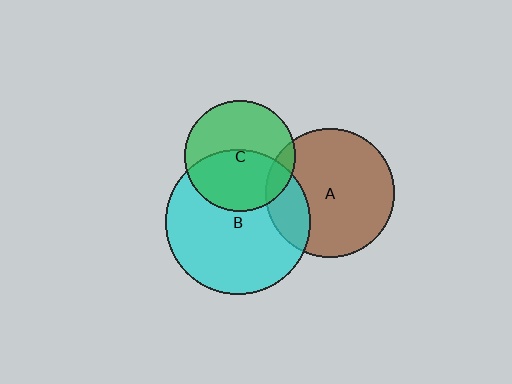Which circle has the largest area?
Circle B (cyan).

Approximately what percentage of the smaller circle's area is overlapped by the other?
Approximately 20%.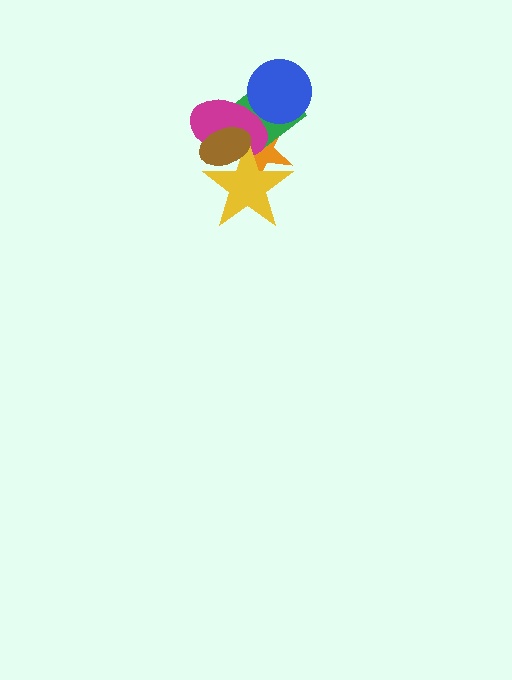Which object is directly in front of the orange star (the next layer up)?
The green diamond is directly in front of the orange star.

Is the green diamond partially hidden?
Yes, it is partially covered by another shape.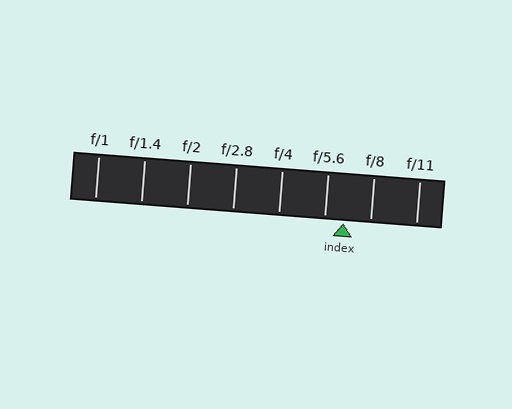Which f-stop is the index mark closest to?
The index mark is closest to f/5.6.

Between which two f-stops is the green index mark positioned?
The index mark is between f/5.6 and f/8.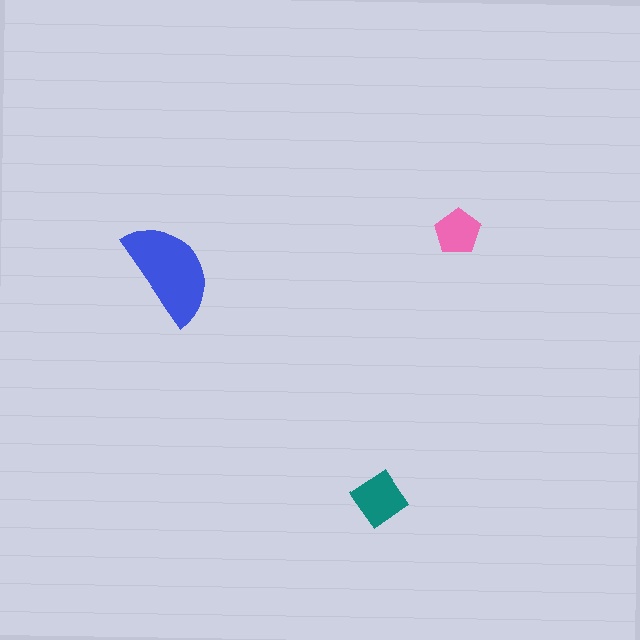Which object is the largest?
The blue semicircle.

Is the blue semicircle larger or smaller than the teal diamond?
Larger.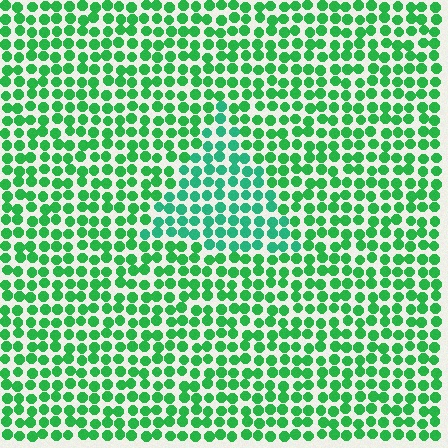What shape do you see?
I see a triangle.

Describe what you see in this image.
The image is filled with small green elements in a uniform arrangement. A triangle-shaped region is visible where the elements are tinted to a slightly different hue, forming a subtle color boundary.